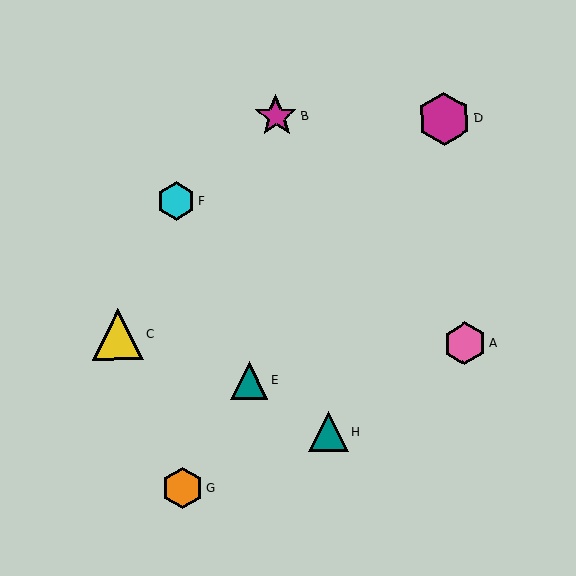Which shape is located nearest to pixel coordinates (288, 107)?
The magenta star (labeled B) at (276, 116) is nearest to that location.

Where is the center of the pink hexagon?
The center of the pink hexagon is at (465, 344).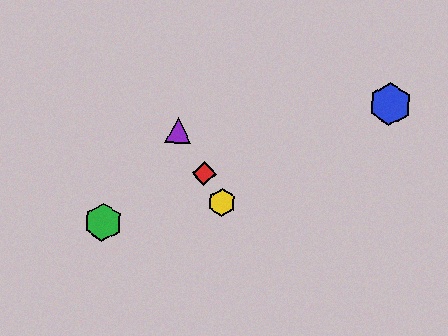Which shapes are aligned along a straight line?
The red diamond, the yellow hexagon, the purple triangle are aligned along a straight line.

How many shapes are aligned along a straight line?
3 shapes (the red diamond, the yellow hexagon, the purple triangle) are aligned along a straight line.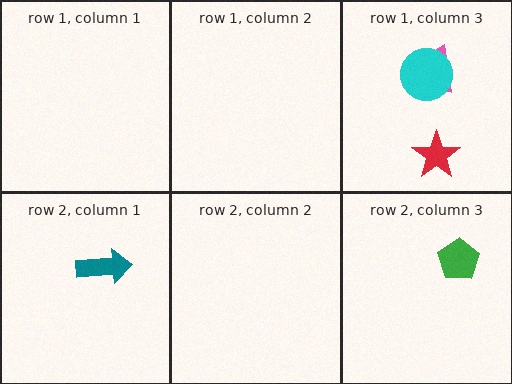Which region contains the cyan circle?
The row 1, column 3 region.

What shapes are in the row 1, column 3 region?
The red star, the pink trapezoid, the cyan circle.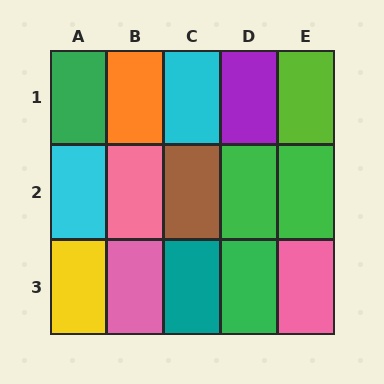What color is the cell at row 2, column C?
Brown.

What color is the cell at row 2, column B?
Pink.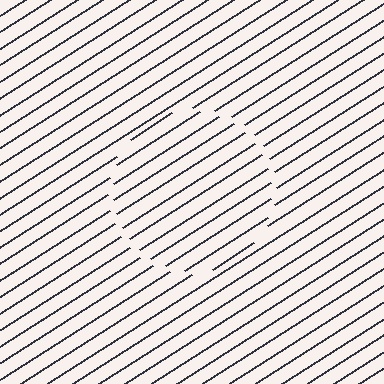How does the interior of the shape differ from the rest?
The interior of the shape contains the same grating, shifted by half a period — the contour is defined by the phase discontinuity where line-ends from the inner and outer gratings abut.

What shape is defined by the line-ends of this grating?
An illusory circle. The interior of the shape contains the same grating, shifted by half a period — the contour is defined by the phase discontinuity where line-ends from the inner and outer gratings abut.